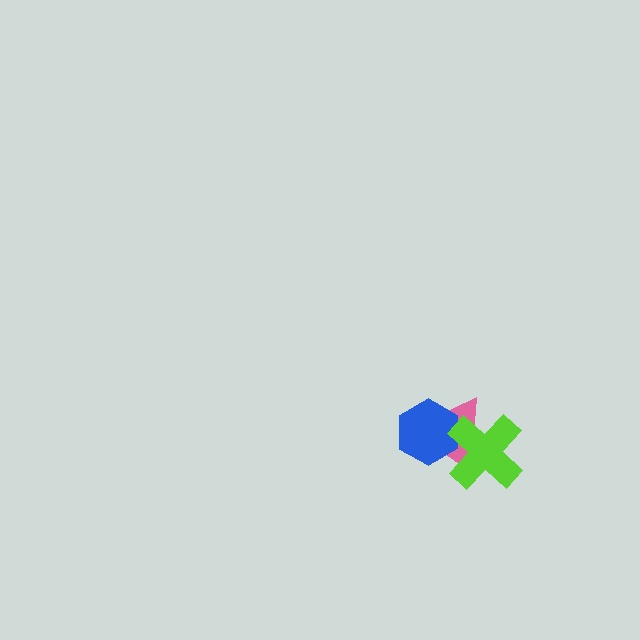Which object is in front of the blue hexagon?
The lime cross is in front of the blue hexagon.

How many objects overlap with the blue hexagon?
2 objects overlap with the blue hexagon.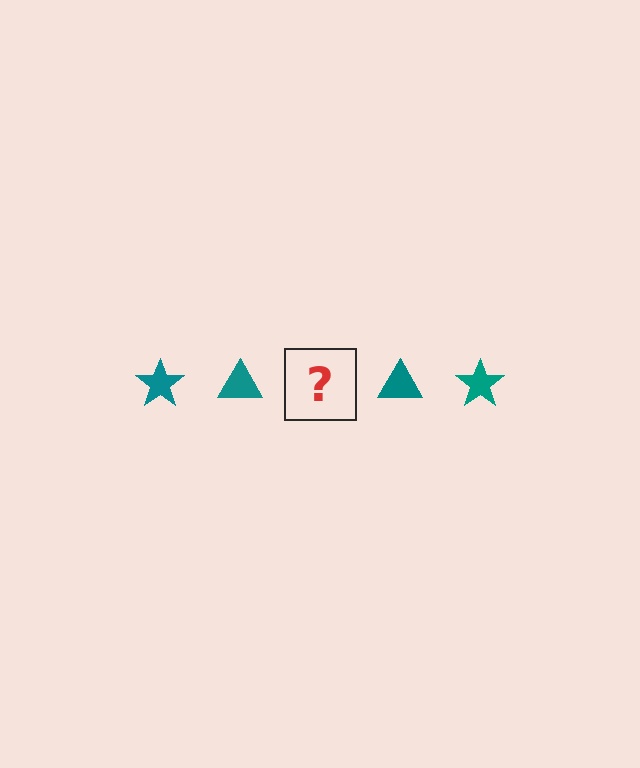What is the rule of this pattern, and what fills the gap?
The rule is that the pattern cycles through star, triangle shapes in teal. The gap should be filled with a teal star.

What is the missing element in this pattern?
The missing element is a teal star.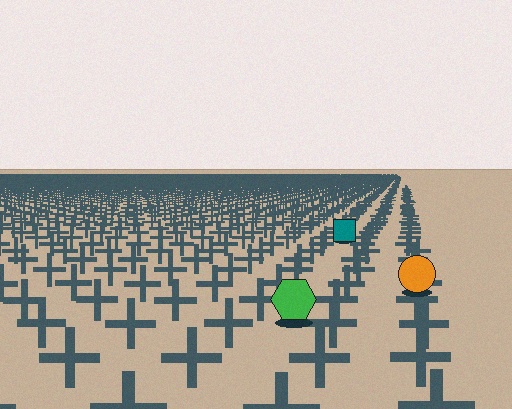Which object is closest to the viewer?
The green hexagon is closest. The texture marks near it are larger and more spread out.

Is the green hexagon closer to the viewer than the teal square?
Yes. The green hexagon is closer — you can tell from the texture gradient: the ground texture is coarser near it.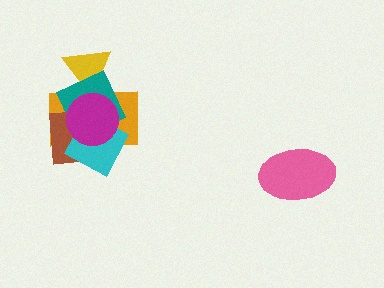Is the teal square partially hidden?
Yes, it is partially covered by another shape.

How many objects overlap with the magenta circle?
4 objects overlap with the magenta circle.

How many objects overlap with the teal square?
5 objects overlap with the teal square.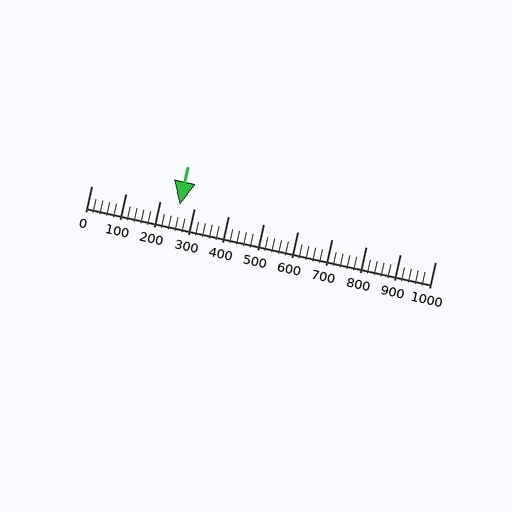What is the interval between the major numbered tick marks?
The major tick marks are spaced 100 units apart.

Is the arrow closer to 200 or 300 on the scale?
The arrow is closer to 300.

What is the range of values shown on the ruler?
The ruler shows values from 0 to 1000.